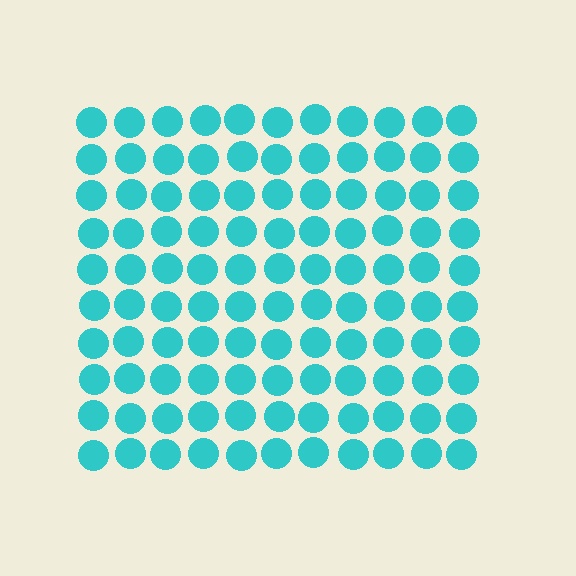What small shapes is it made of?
It is made of small circles.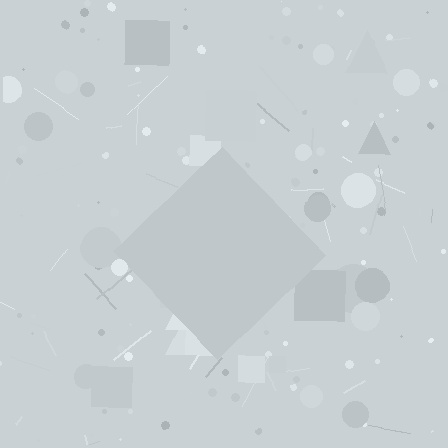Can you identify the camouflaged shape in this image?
The camouflaged shape is a diamond.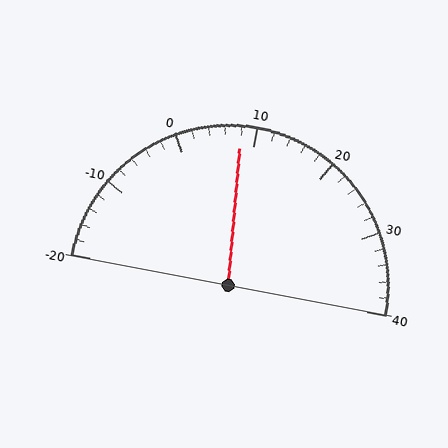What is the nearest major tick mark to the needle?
The nearest major tick mark is 10.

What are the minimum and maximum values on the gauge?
The gauge ranges from -20 to 40.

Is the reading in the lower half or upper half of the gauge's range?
The reading is in the lower half of the range (-20 to 40).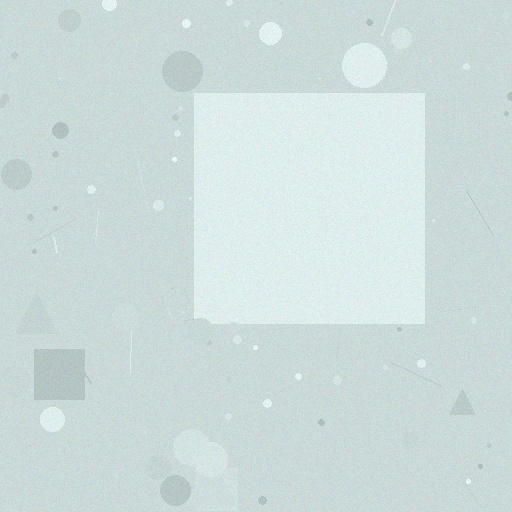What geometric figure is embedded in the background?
A square is embedded in the background.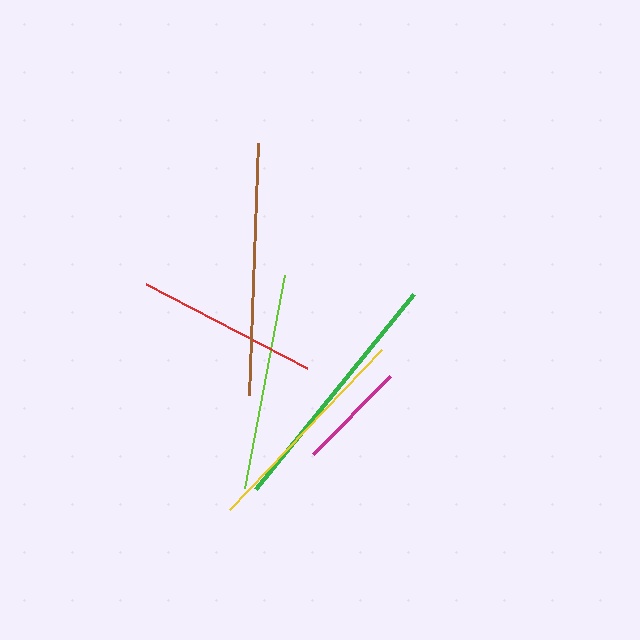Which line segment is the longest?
The brown line is the longest at approximately 252 pixels.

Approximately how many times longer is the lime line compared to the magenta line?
The lime line is approximately 2.0 times the length of the magenta line.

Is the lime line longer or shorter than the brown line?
The brown line is longer than the lime line.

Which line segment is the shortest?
The magenta line is the shortest at approximately 110 pixels.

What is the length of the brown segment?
The brown segment is approximately 252 pixels long.